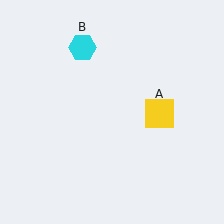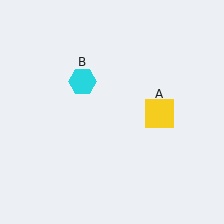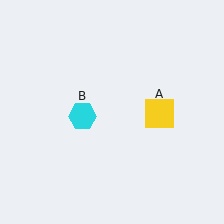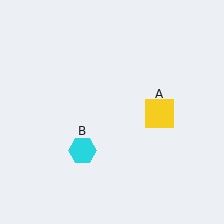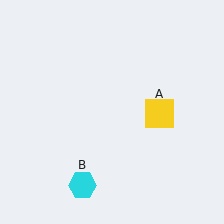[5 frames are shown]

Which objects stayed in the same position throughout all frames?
Yellow square (object A) remained stationary.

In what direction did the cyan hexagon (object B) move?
The cyan hexagon (object B) moved down.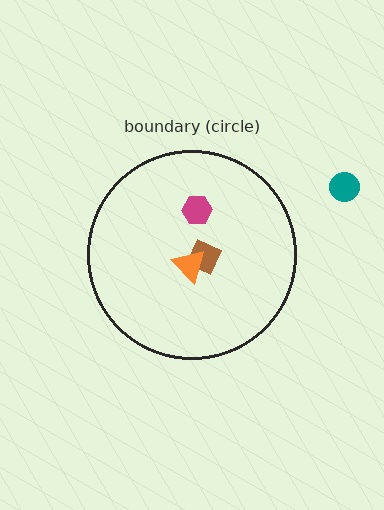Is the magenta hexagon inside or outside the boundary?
Inside.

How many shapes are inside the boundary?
3 inside, 1 outside.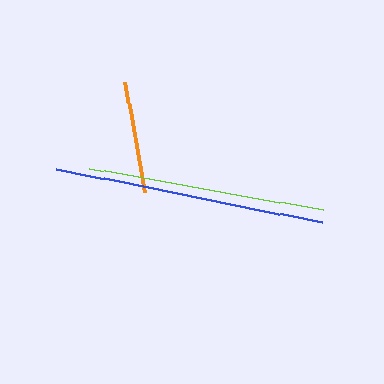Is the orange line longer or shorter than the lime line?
The lime line is longer than the orange line.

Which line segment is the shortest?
The orange line is the shortest at approximately 112 pixels.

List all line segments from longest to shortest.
From longest to shortest: blue, lime, orange.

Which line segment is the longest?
The blue line is the longest at approximately 272 pixels.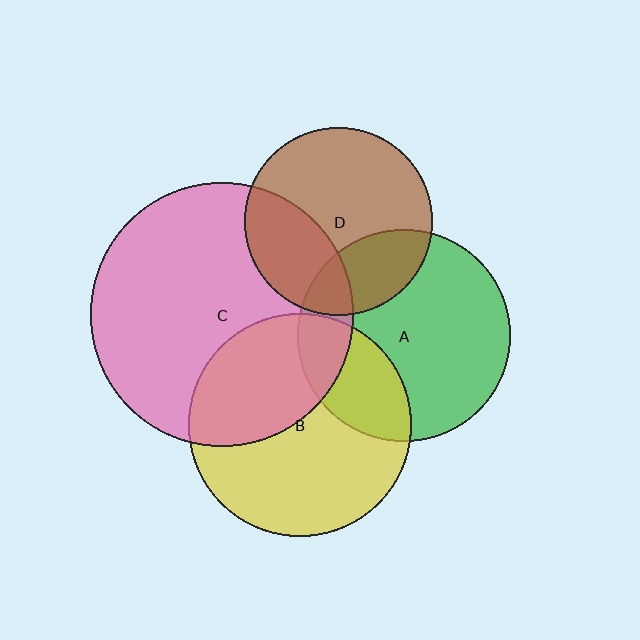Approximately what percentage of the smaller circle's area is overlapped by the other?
Approximately 15%.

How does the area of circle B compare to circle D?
Approximately 1.4 times.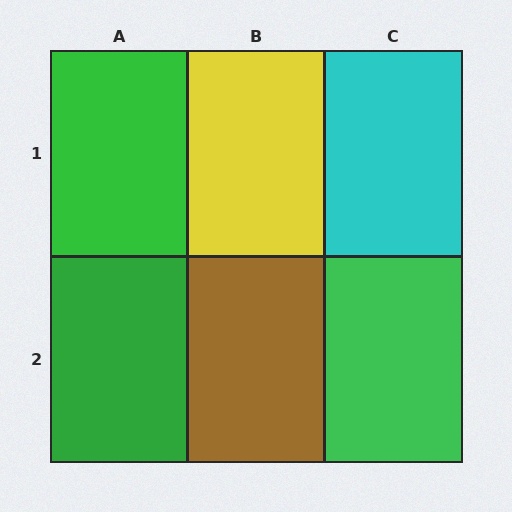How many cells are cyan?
1 cell is cyan.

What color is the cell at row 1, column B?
Yellow.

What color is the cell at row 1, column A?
Green.